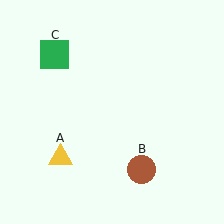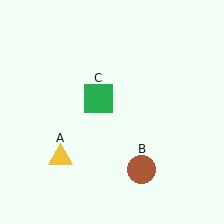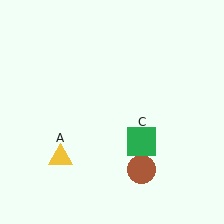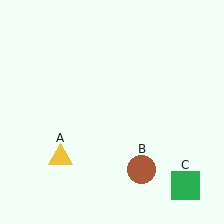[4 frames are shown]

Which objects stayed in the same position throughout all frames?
Yellow triangle (object A) and brown circle (object B) remained stationary.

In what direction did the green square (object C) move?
The green square (object C) moved down and to the right.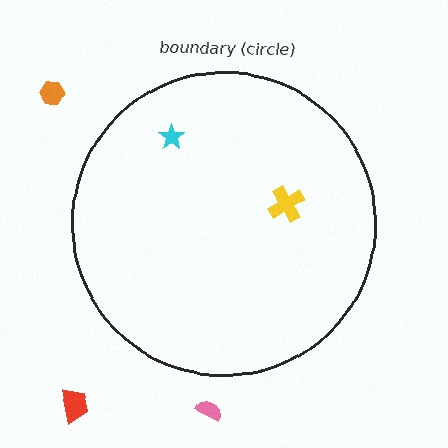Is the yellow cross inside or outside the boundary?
Inside.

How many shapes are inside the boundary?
2 inside, 3 outside.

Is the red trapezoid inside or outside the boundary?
Outside.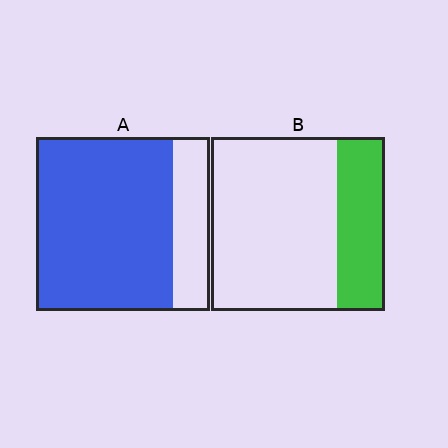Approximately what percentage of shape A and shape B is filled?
A is approximately 80% and B is approximately 30%.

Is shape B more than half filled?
No.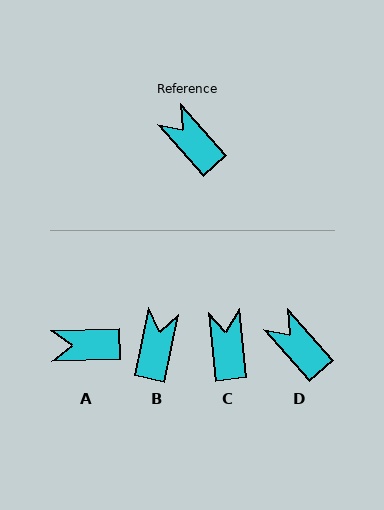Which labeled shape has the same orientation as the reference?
D.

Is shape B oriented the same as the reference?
No, it is off by about 53 degrees.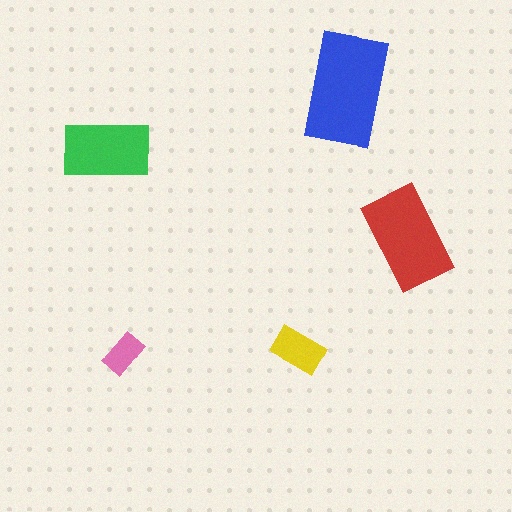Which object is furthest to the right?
The red rectangle is rightmost.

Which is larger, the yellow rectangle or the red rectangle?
The red one.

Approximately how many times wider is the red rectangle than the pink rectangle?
About 2.5 times wider.